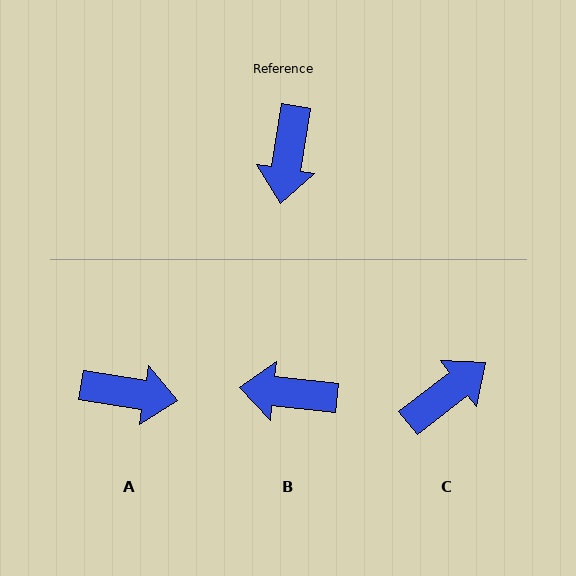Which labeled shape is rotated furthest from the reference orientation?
C, about 137 degrees away.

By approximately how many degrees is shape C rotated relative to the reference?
Approximately 137 degrees counter-clockwise.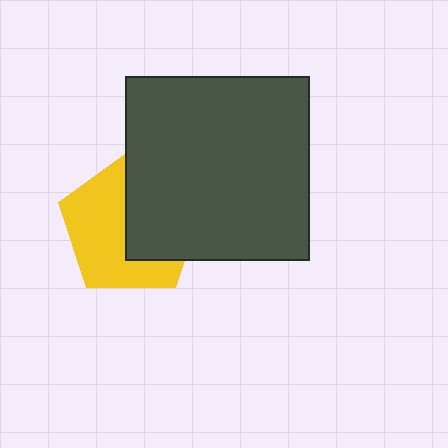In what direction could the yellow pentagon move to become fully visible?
The yellow pentagon could move left. That would shift it out from behind the dark gray square entirely.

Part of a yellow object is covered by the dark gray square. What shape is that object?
It is a pentagon.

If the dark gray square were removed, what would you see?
You would see the complete yellow pentagon.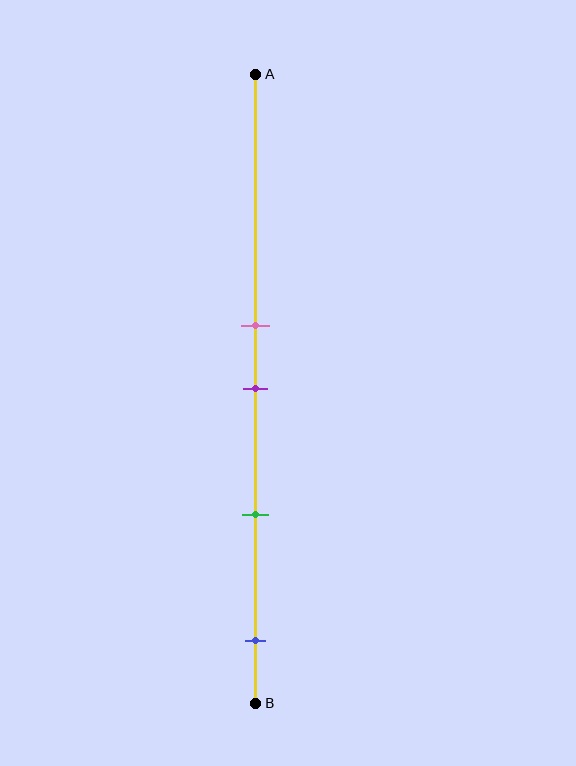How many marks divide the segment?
There are 4 marks dividing the segment.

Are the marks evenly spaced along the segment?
No, the marks are not evenly spaced.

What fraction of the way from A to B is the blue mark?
The blue mark is approximately 90% (0.9) of the way from A to B.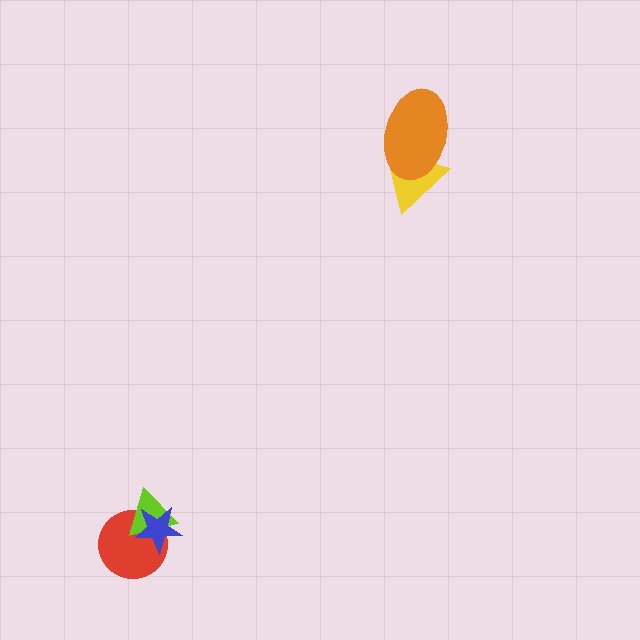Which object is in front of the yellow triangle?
The orange ellipse is in front of the yellow triangle.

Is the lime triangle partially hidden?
Yes, it is partially covered by another shape.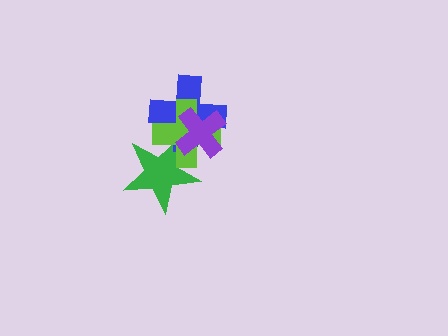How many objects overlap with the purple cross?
3 objects overlap with the purple cross.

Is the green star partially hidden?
Yes, it is partially covered by another shape.